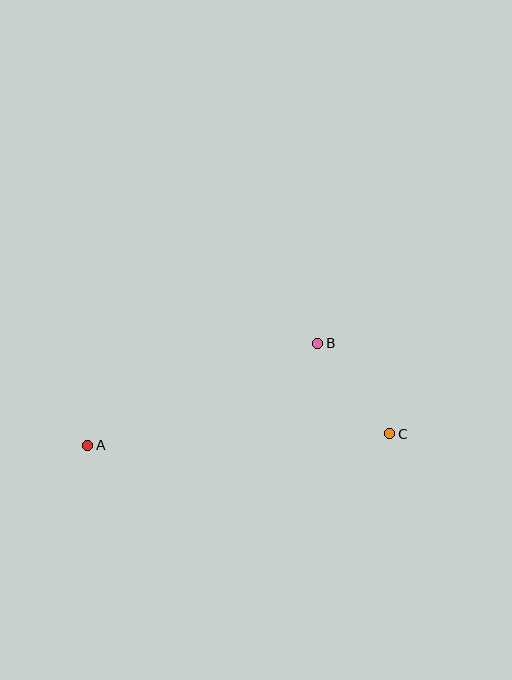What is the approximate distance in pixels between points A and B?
The distance between A and B is approximately 252 pixels.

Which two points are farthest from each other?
Points A and C are farthest from each other.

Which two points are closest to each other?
Points B and C are closest to each other.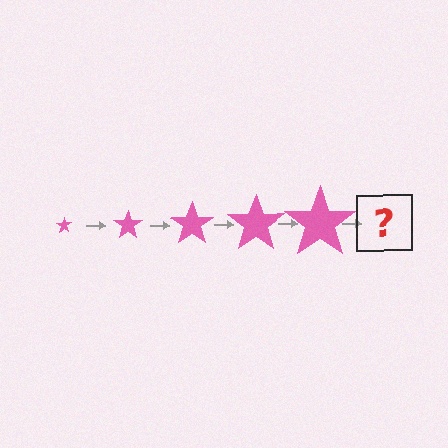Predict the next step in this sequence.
The next step is a pink star, larger than the previous one.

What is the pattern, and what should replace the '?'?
The pattern is that the star gets progressively larger each step. The '?' should be a pink star, larger than the previous one.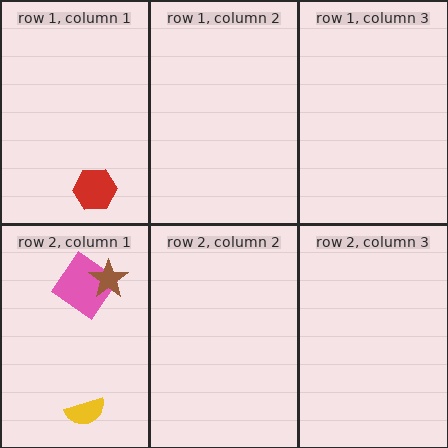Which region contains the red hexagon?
The row 1, column 1 region.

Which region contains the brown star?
The row 2, column 1 region.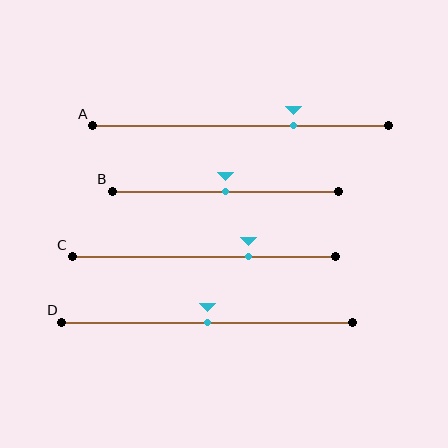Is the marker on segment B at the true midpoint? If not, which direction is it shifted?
Yes, the marker on segment B is at the true midpoint.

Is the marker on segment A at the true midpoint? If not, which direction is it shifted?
No, the marker on segment A is shifted to the right by about 18% of the segment length.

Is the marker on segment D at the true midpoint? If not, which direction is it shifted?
Yes, the marker on segment D is at the true midpoint.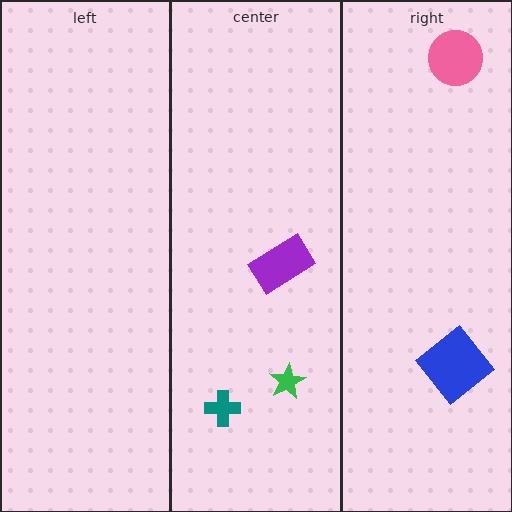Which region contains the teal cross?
The center region.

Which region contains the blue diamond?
The right region.